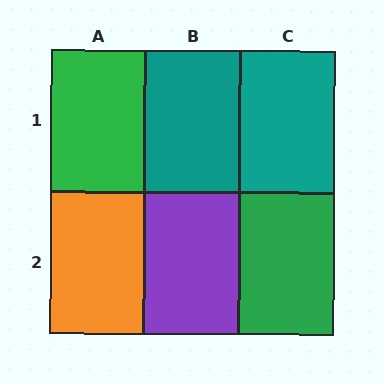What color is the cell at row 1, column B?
Teal.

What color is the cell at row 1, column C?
Teal.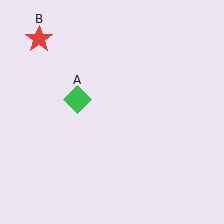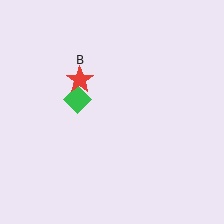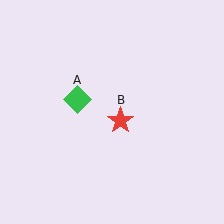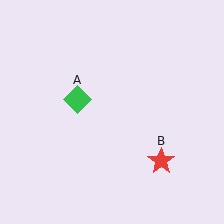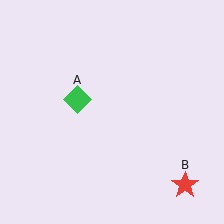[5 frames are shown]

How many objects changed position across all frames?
1 object changed position: red star (object B).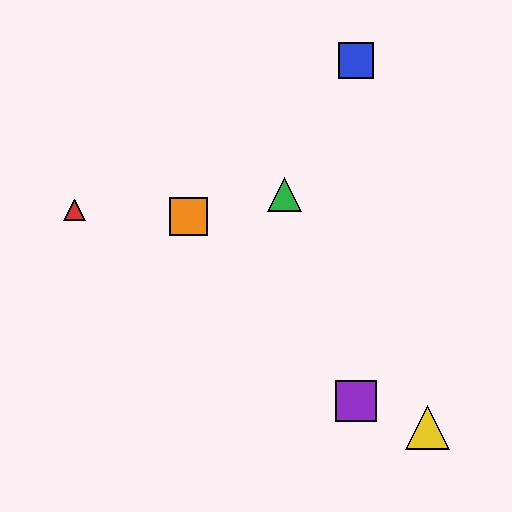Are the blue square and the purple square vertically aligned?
Yes, both are at x≈356.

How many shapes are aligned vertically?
2 shapes (the blue square, the purple square) are aligned vertically.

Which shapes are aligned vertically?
The blue square, the purple square are aligned vertically.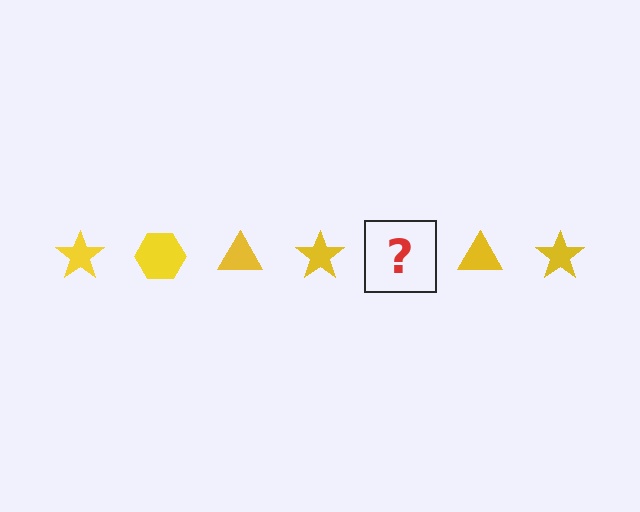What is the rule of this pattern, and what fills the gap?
The rule is that the pattern cycles through star, hexagon, triangle shapes in yellow. The gap should be filled with a yellow hexagon.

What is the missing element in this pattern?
The missing element is a yellow hexagon.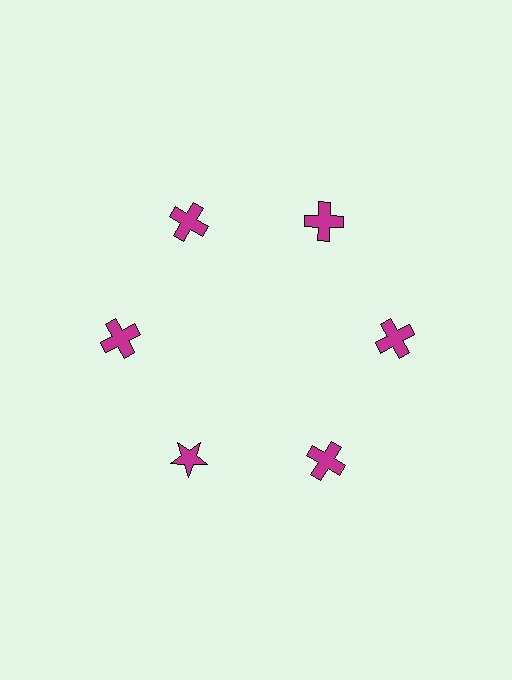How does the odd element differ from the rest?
It has a different shape: star instead of cross.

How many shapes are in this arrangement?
There are 6 shapes arranged in a ring pattern.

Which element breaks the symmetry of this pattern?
The magenta star at roughly the 7 o'clock position breaks the symmetry. All other shapes are magenta crosses.